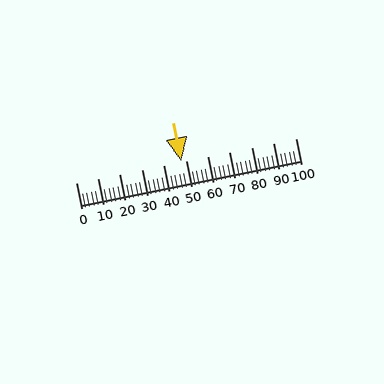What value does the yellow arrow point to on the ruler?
The yellow arrow points to approximately 48.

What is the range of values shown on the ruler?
The ruler shows values from 0 to 100.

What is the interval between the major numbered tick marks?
The major tick marks are spaced 10 units apart.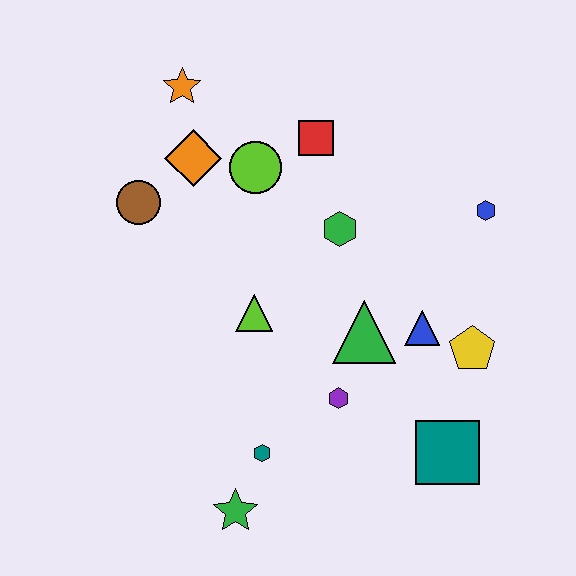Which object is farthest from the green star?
The orange star is farthest from the green star.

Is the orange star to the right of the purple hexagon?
No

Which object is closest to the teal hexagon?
The green star is closest to the teal hexagon.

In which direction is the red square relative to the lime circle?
The red square is to the right of the lime circle.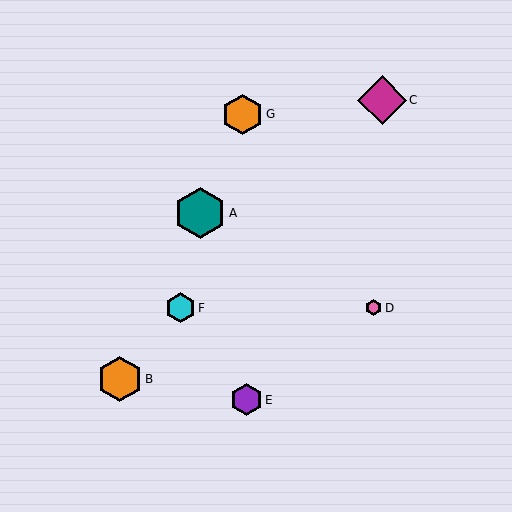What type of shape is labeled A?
Shape A is a teal hexagon.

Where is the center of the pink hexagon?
The center of the pink hexagon is at (374, 308).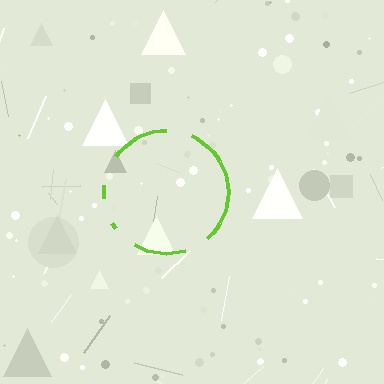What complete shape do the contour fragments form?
The contour fragments form a circle.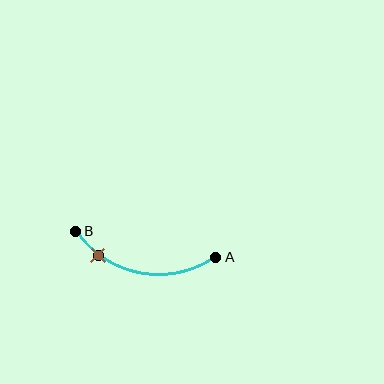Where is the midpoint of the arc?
The arc midpoint is the point on the curve farthest from the straight line joining A and B. It sits below that line.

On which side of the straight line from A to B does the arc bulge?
The arc bulges below the straight line connecting A and B.